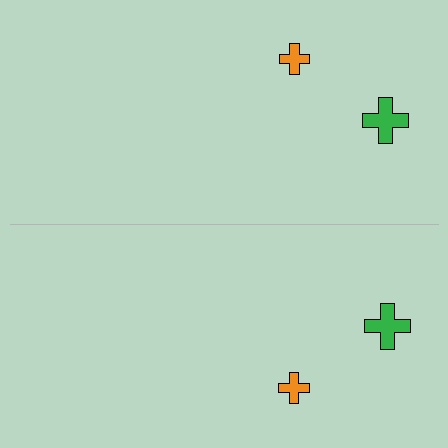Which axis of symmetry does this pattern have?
The pattern has a horizontal axis of symmetry running through the center of the image.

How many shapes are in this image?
There are 4 shapes in this image.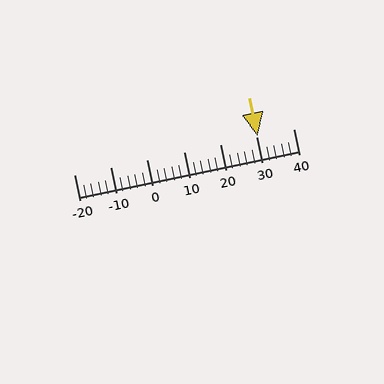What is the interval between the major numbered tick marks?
The major tick marks are spaced 10 units apart.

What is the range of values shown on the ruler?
The ruler shows values from -20 to 40.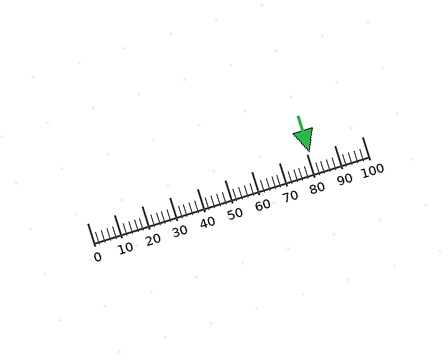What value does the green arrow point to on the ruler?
The green arrow points to approximately 81.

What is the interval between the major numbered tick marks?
The major tick marks are spaced 10 units apart.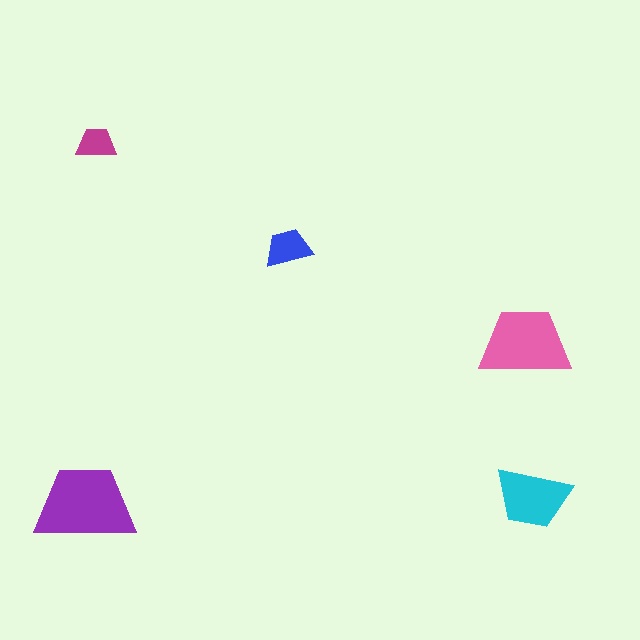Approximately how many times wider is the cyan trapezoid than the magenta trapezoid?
About 2 times wider.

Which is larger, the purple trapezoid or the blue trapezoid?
The purple one.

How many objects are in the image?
There are 5 objects in the image.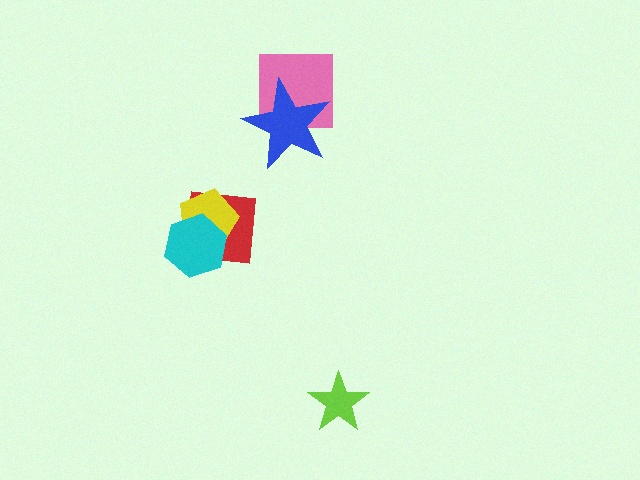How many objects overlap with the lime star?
0 objects overlap with the lime star.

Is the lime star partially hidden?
No, no other shape covers it.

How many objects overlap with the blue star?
1 object overlaps with the blue star.